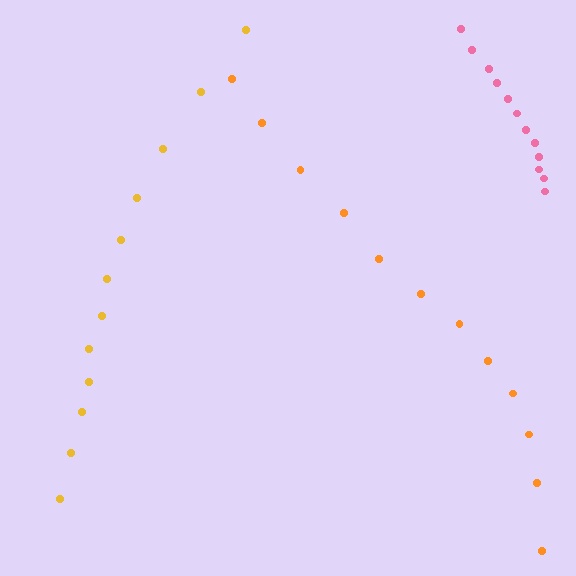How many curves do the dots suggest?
There are 3 distinct paths.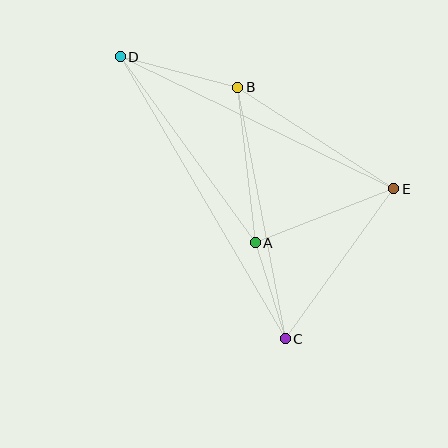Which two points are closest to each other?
Points A and C are closest to each other.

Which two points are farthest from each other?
Points C and D are farthest from each other.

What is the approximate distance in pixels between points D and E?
The distance between D and E is approximately 304 pixels.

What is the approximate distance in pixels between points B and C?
The distance between B and C is approximately 256 pixels.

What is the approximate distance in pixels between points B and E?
The distance between B and E is approximately 186 pixels.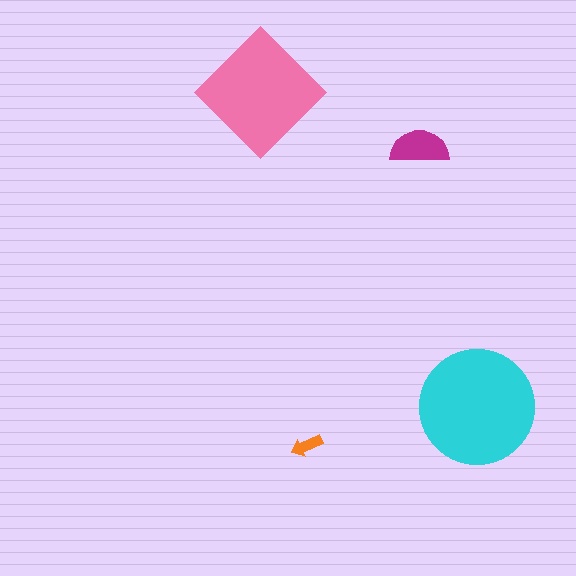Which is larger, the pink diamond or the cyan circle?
The cyan circle.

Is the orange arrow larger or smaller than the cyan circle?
Smaller.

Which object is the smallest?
The orange arrow.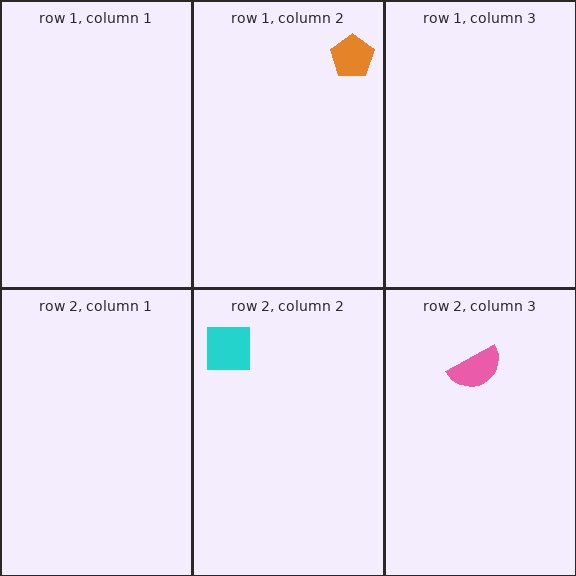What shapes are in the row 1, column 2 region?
The orange pentagon.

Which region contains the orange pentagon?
The row 1, column 2 region.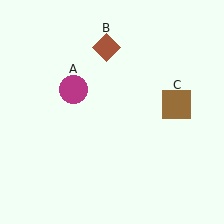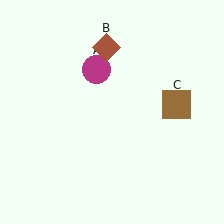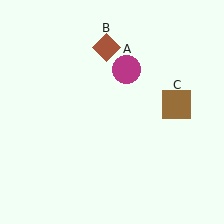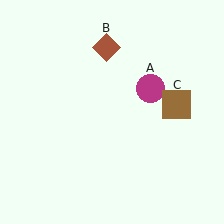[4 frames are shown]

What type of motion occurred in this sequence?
The magenta circle (object A) rotated clockwise around the center of the scene.